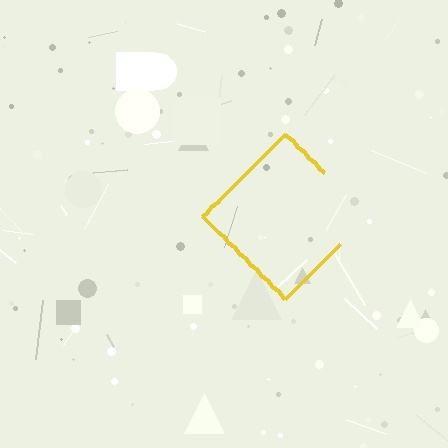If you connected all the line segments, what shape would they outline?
They would outline a diamond.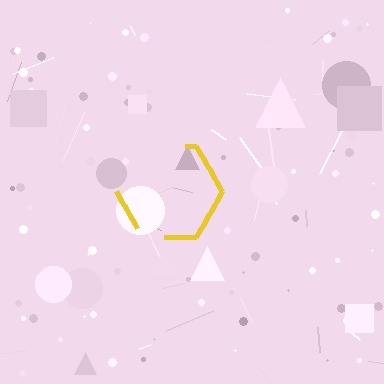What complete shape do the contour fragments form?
The contour fragments form a hexagon.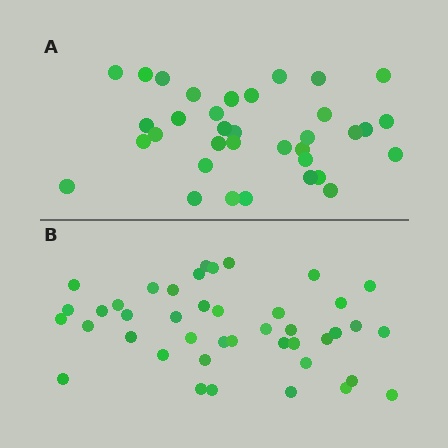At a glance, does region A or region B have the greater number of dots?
Region B (the bottom region) has more dots.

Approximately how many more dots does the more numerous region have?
Region B has roughly 8 or so more dots than region A.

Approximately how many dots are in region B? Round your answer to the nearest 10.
About 40 dots. (The exact count is 42, which rounds to 40.)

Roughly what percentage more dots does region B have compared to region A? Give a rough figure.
About 20% more.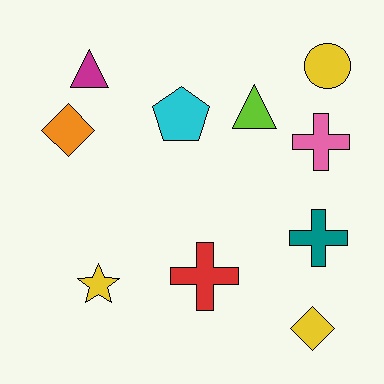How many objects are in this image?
There are 10 objects.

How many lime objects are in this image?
There is 1 lime object.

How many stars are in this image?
There is 1 star.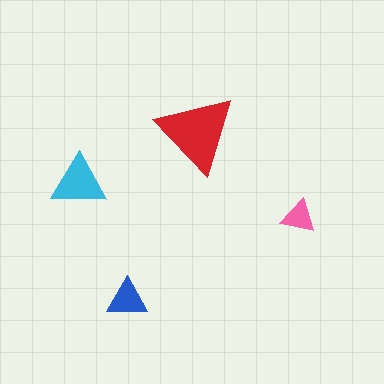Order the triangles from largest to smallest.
the red one, the cyan one, the blue one, the pink one.